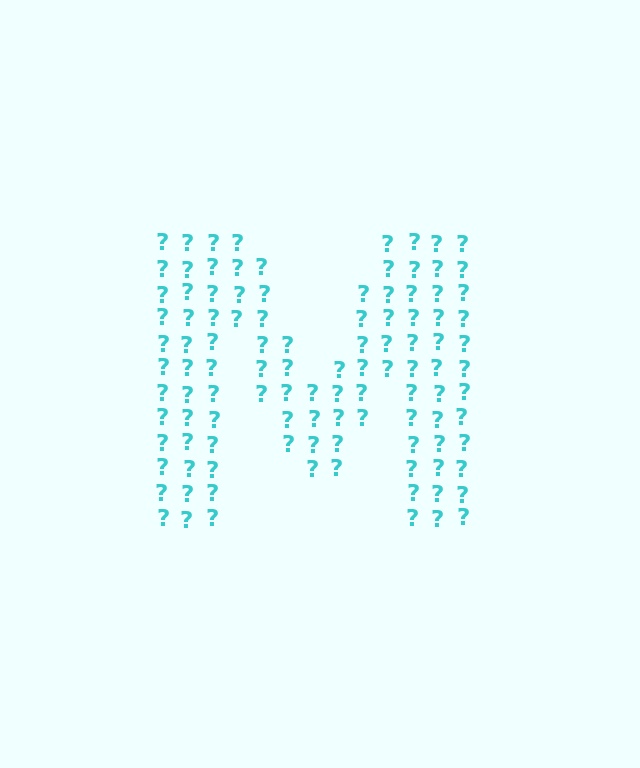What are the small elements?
The small elements are question marks.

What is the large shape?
The large shape is the letter M.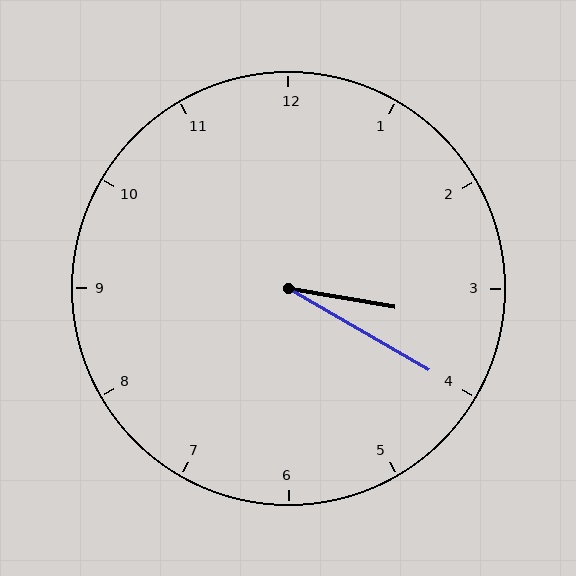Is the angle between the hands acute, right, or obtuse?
It is acute.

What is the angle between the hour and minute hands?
Approximately 20 degrees.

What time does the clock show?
3:20.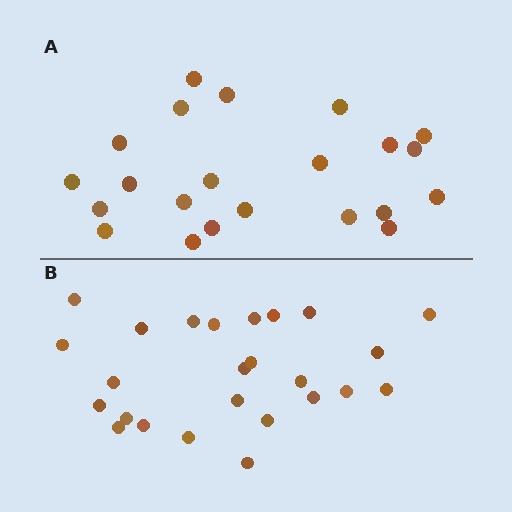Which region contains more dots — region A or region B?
Region B (the bottom region) has more dots.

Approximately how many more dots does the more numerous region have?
Region B has just a few more — roughly 2 or 3 more dots than region A.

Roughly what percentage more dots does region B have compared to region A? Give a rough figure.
About 15% more.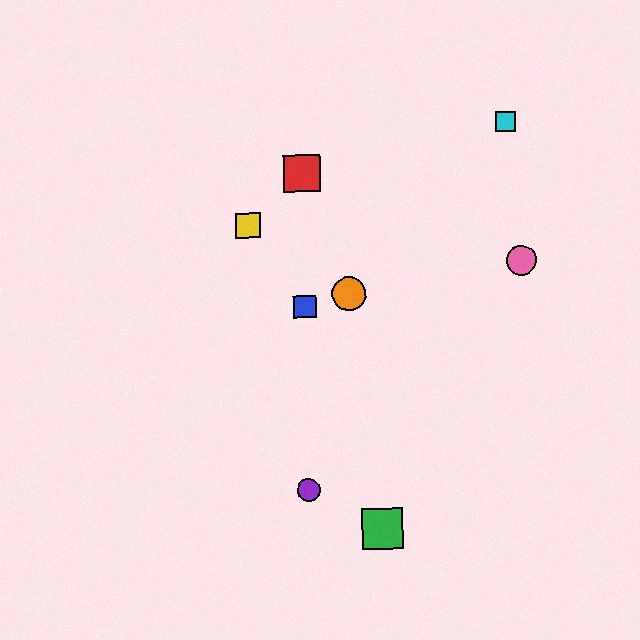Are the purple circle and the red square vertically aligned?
Yes, both are at x≈309.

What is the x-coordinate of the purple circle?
The purple circle is at x≈309.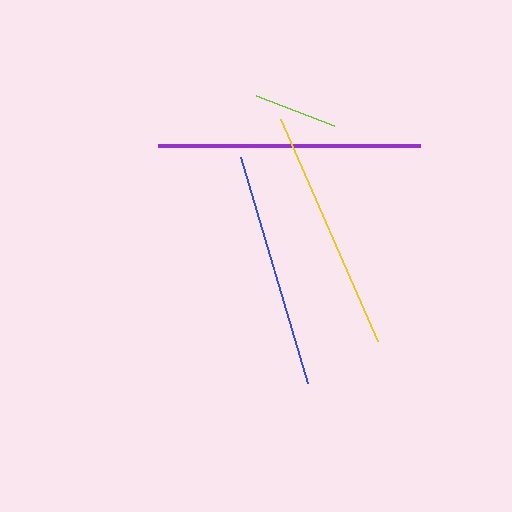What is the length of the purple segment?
The purple segment is approximately 262 pixels long.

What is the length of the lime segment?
The lime segment is approximately 84 pixels long.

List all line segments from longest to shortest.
From longest to shortest: purple, yellow, blue, lime.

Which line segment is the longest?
The purple line is the longest at approximately 262 pixels.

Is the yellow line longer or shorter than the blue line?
The yellow line is longer than the blue line.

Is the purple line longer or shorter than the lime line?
The purple line is longer than the lime line.